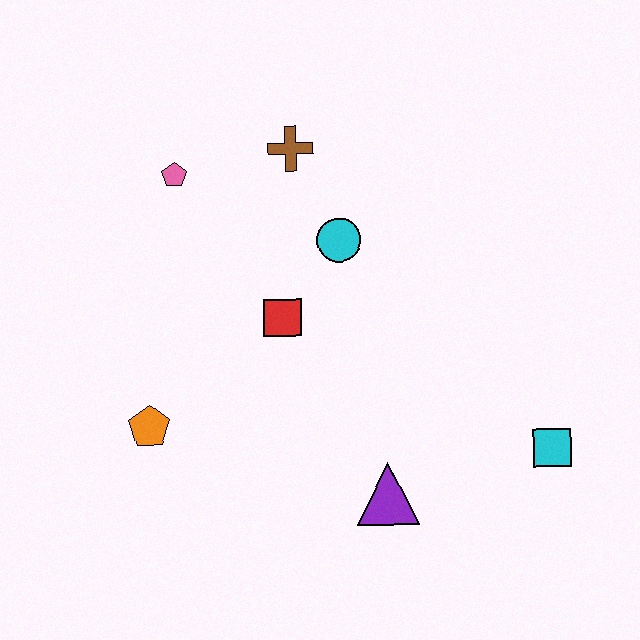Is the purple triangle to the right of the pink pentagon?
Yes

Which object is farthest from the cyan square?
The pink pentagon is farthest from the cyan square.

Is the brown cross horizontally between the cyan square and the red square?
Yes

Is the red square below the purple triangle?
No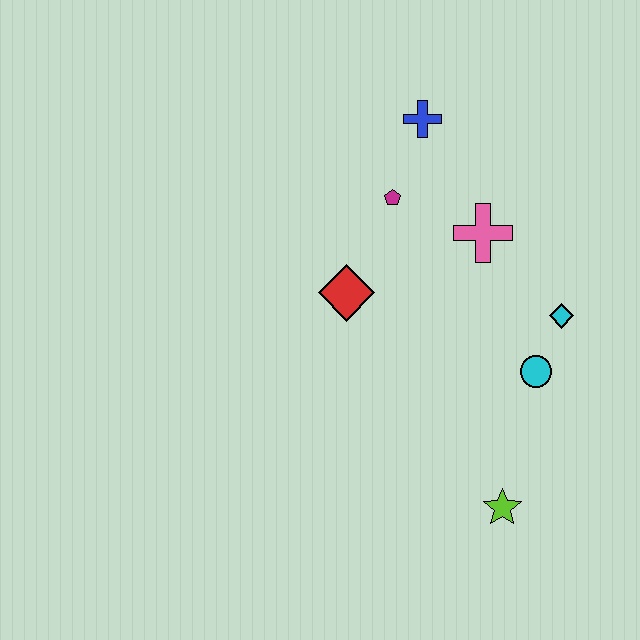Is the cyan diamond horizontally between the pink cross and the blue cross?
No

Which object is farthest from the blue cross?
The lime star is farthest from the blue cross.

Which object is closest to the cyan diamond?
The cyan circle is closest to the cyan diamond.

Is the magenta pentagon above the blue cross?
No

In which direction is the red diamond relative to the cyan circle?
The red diamond is to the left of the cyan circle.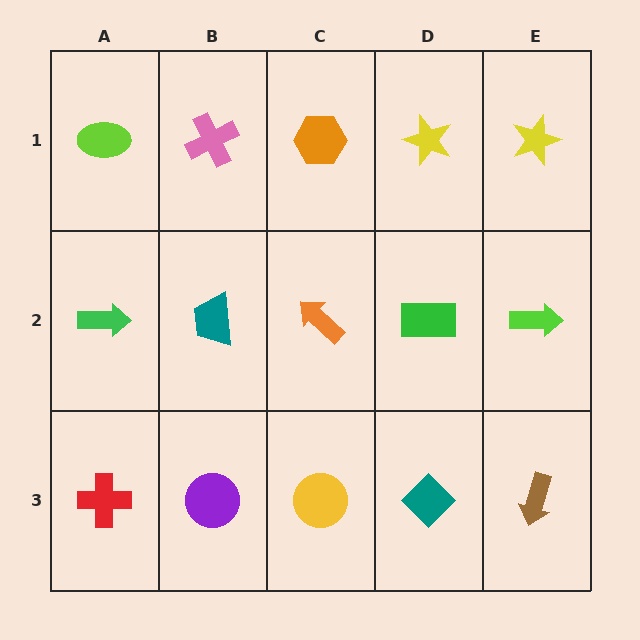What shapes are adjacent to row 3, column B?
A teal trapezoid (row 2, column B), a red cross (row 3, column A), a yellow circle (row 3, column C).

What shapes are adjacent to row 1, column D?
A green rectangle (row 2, column D), an orange hexagon (row 1, column C), a yellow star (row 1, column E).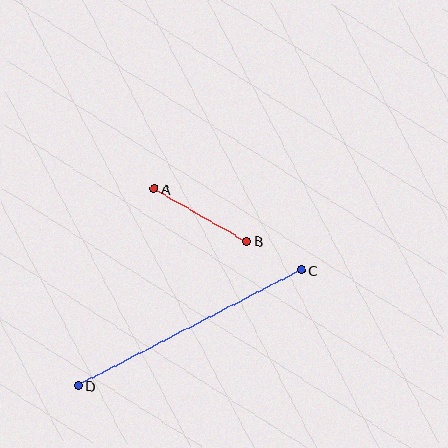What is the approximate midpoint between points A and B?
The midpoint is at approximately (201, 215) pixels.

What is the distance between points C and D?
The distance is approximately 251 pixels.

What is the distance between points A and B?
The distance is approximately 107 pixels.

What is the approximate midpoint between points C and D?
The midpoint is at approximately (190, 328) pixels.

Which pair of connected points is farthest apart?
Points C and D are farthest apart.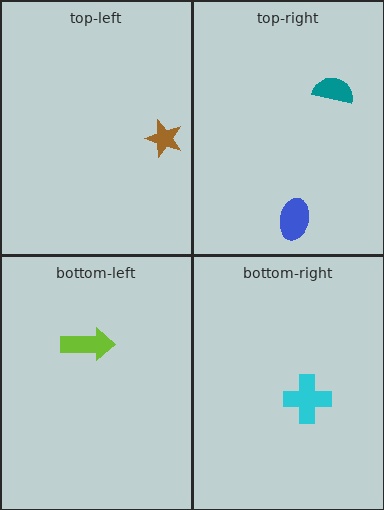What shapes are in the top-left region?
The brown star.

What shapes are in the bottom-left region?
The lime arrow.